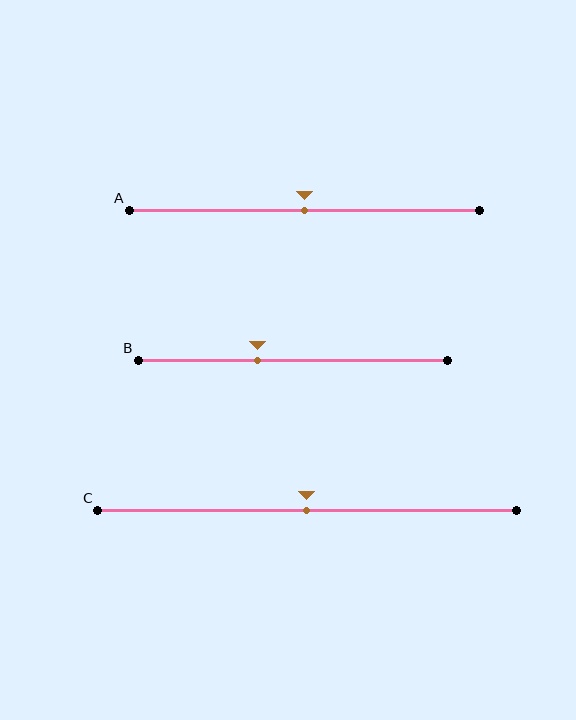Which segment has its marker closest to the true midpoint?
Segment A has its marker closest to the true midpoint.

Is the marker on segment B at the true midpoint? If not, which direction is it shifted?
No, the marker on segment B is shifted to the left by about 11% of the segment length.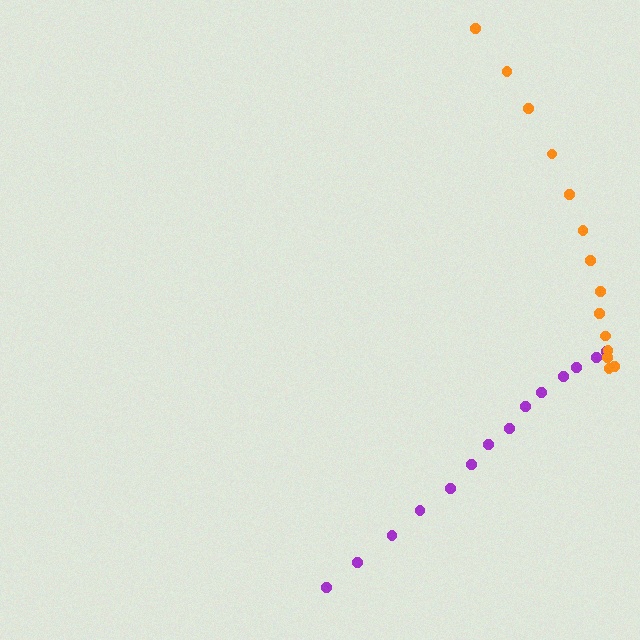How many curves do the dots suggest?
There are 2 distinct paths.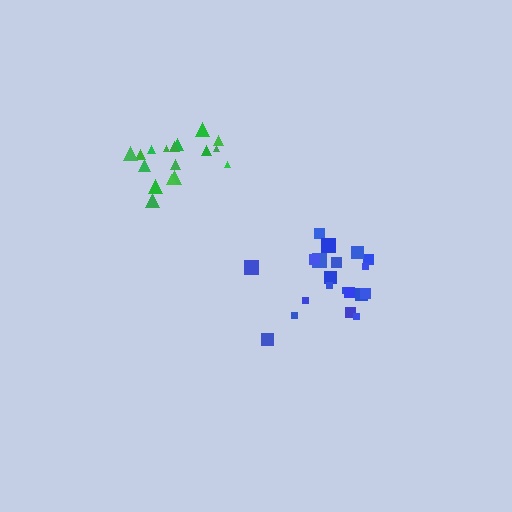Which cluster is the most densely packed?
Blue.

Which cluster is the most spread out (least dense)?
Green.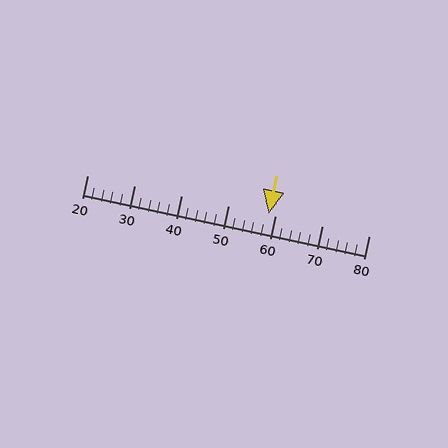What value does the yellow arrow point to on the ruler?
The yellow arrow points to approximately 59.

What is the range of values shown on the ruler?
The ruler shows values from 20 to 80.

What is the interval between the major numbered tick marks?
The major tick marks are spaced 10 units apart.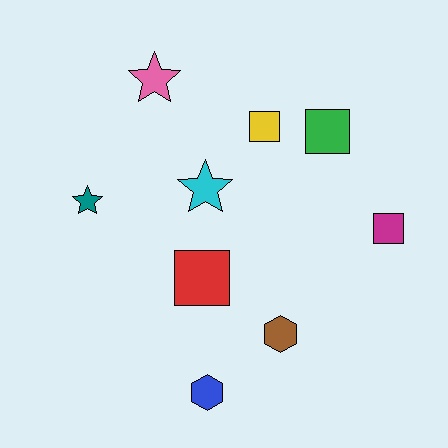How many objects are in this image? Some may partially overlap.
There are 9 objects.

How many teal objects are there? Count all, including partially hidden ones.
There is 1 teal object.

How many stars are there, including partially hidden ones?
There are 3 stars.